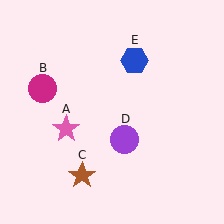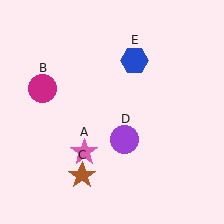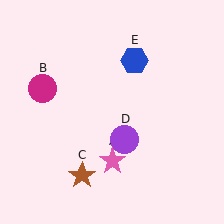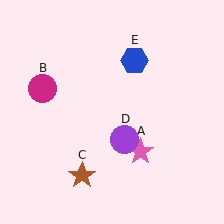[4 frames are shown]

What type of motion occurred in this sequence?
The pink star (object A) rotated counterclockwise around the center of the scene.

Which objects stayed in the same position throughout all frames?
Magenta circle (object B) and brown star (object C) and purple circle (object D) and blue hexagon (object E) remained stationary.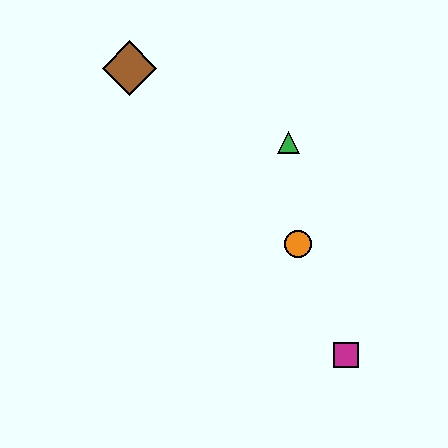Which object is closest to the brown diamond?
The green triangle is closest to the brown diamond.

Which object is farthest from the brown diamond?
The magenta square is farthest from the brown diamond.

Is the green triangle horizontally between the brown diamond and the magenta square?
Yes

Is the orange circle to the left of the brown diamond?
No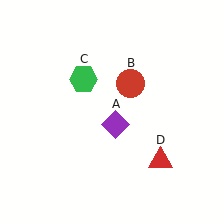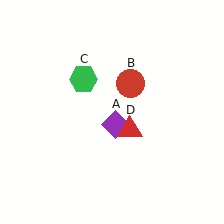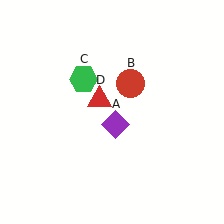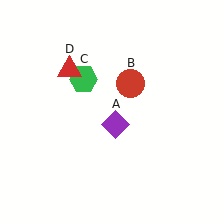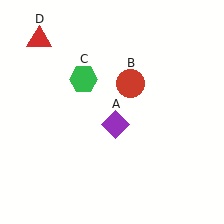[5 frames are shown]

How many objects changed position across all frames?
1 object changed position: red triangle (object D).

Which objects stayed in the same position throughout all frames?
Purple diamond (object A) and red circle (object B) and green hexagon (object C) remained stationary.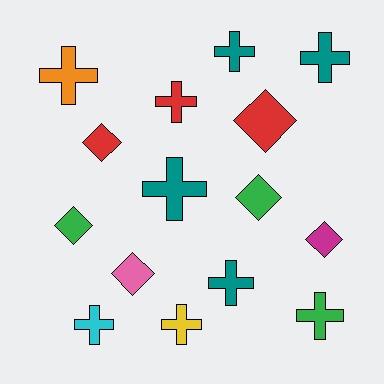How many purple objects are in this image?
There are no purple objects.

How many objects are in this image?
There are 15 objects.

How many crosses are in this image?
There are 9 crosses.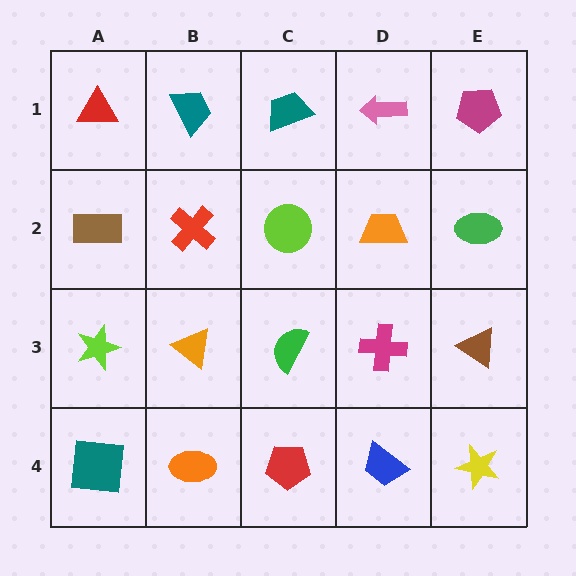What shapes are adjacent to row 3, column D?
An orange trapezoid (row 2, column D), a blue trapezoid (row 4, column D), a green semicircle (row 3, column C), a brown triangle (row 3, column E).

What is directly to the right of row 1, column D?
A magenta pentagon.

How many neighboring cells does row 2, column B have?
4.